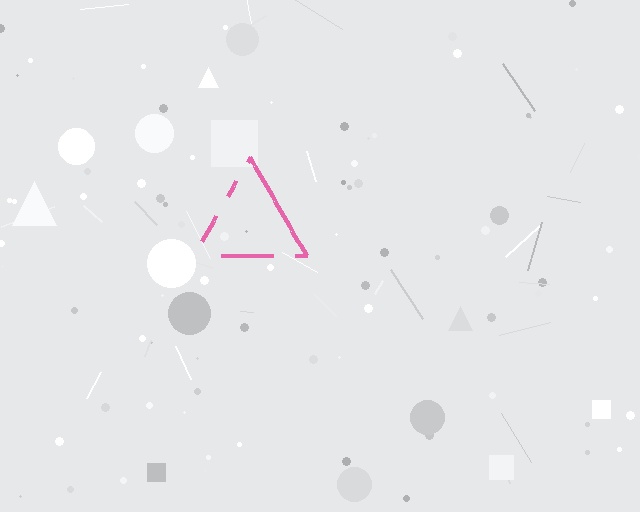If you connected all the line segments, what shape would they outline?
They would outline a triangle.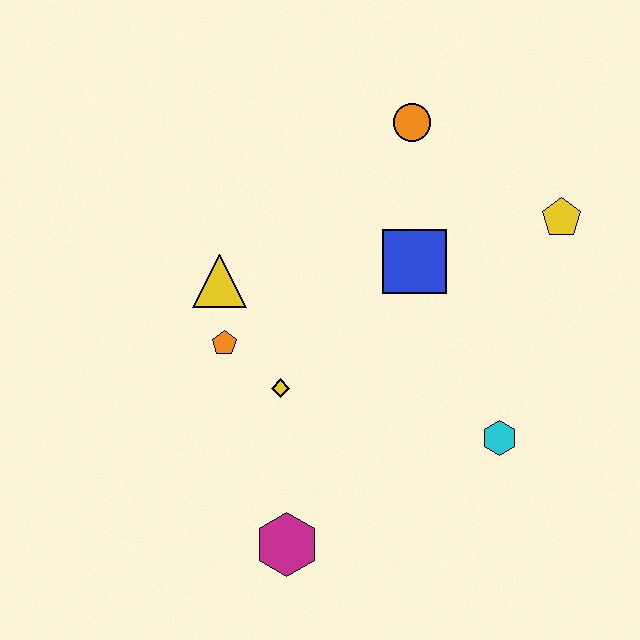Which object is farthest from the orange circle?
The magenta hexagon is farthest from the orange circle.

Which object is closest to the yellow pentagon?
The blue square is closest to the yellow pentagon.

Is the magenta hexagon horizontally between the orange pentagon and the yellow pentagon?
Yes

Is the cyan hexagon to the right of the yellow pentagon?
No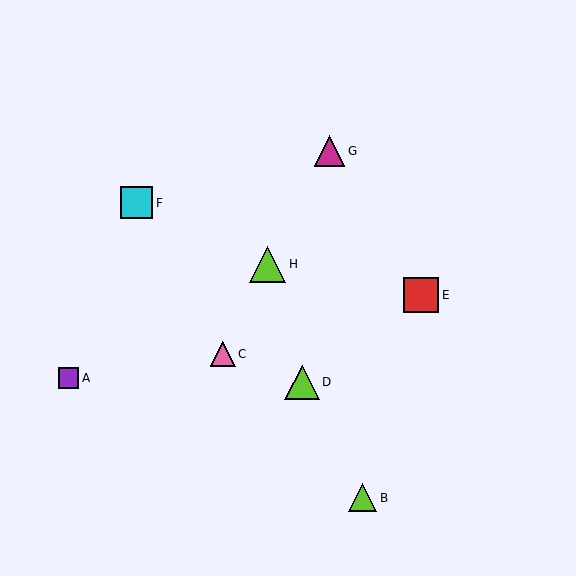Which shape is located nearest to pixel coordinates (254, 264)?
The lime triangle (labeled H) at (268, 264) is nearest to that location.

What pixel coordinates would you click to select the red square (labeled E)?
Click at (421, 295) to select the red square E.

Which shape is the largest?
The lime triangle (labeled H) is the largest.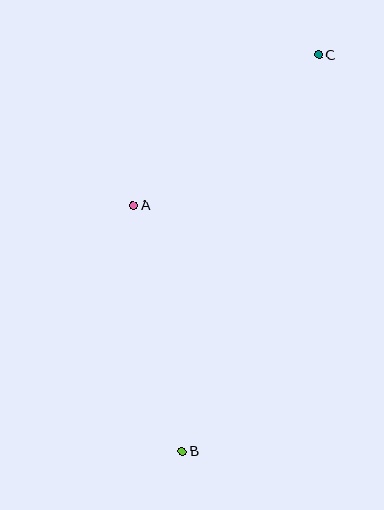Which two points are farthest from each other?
Points B and C are farthest from each other.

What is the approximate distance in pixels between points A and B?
The distance between A and B is approximately 251 pixels.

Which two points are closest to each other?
Points A and C are closest to each other.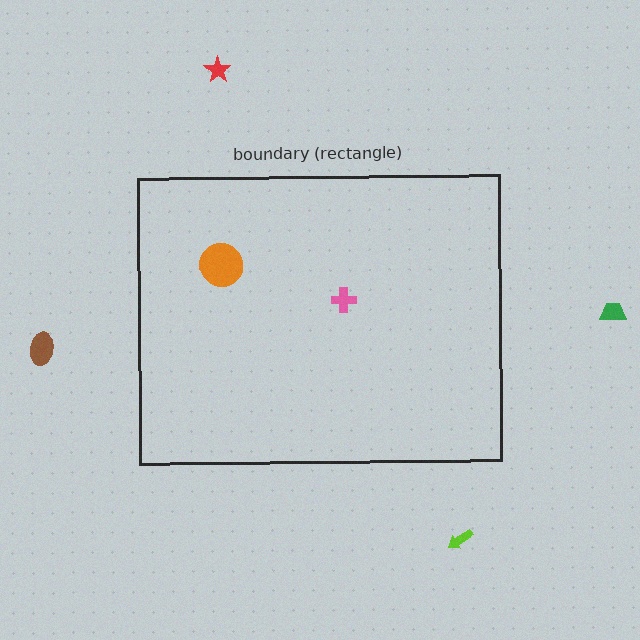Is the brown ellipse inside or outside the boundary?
Outside.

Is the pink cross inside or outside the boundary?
Inside.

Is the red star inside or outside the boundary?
Outside.